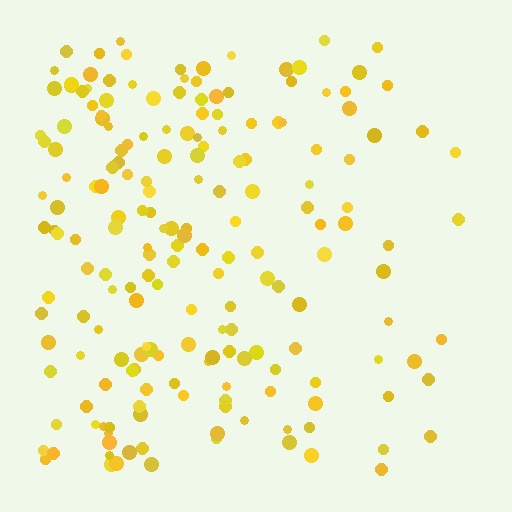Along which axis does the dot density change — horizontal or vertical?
Horizontal.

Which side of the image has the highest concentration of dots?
The left.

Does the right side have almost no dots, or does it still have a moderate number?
Still a moderate number, just noticeably fewer than the left.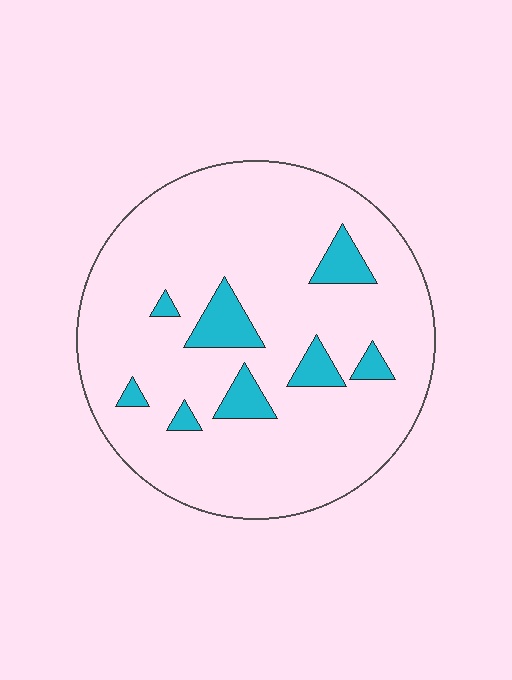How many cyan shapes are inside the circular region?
8.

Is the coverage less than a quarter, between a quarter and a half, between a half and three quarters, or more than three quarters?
Less than a quarter.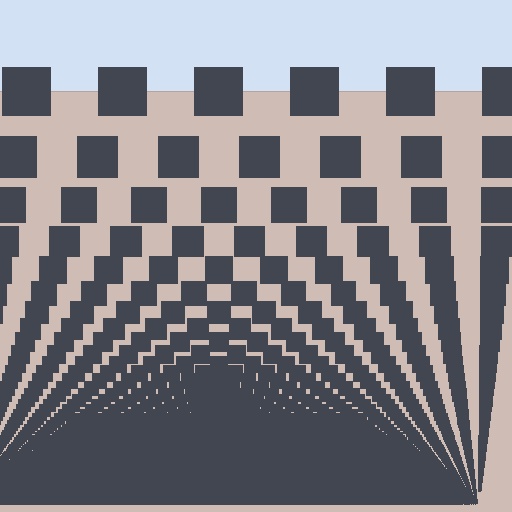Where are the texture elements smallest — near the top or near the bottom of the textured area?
Near the bottom.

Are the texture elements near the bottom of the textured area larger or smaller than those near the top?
Smaller. The gradient is inverted — elements near the bottom are smaller and denser.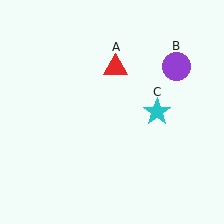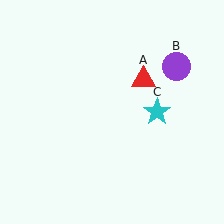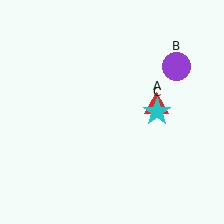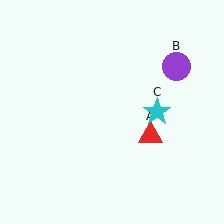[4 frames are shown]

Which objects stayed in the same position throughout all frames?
Purple circle (object B) and cyan star (object C) remained stationary.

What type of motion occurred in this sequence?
The red triangle (object A) rotated clockwise around the center of the scene.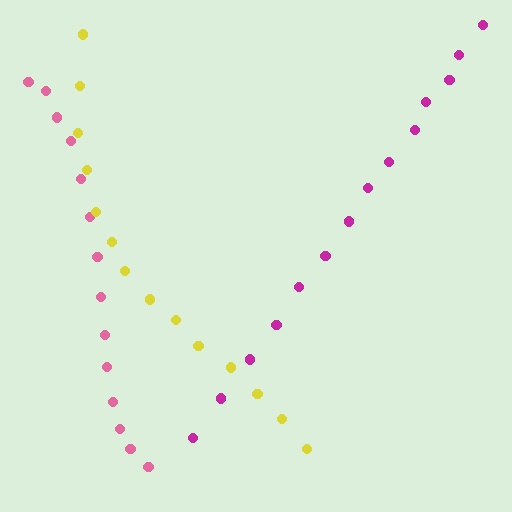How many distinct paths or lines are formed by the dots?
There are 3 distinct paths.